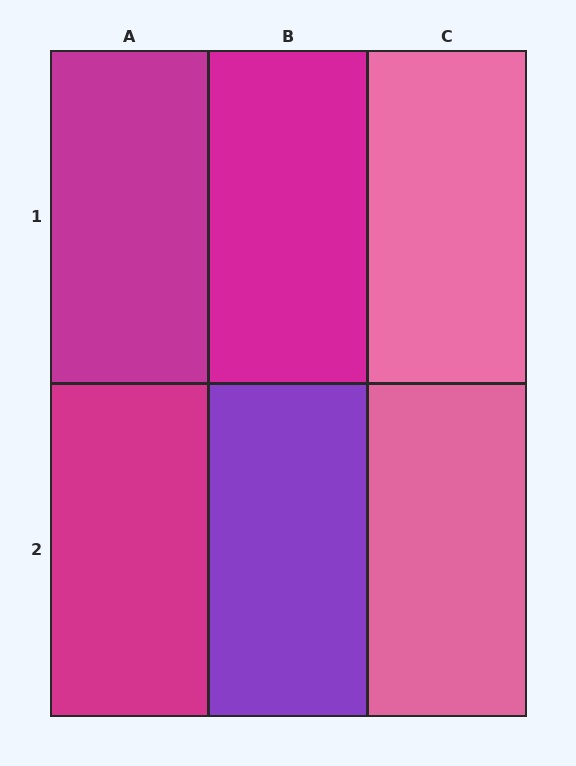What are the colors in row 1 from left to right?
Magenta, magenta, pink.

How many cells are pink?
2 cells are pink.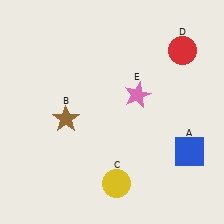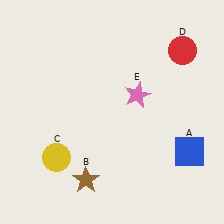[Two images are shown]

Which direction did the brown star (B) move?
The brown star (B) moved down.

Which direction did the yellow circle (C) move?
The yellow circle (C) moved left.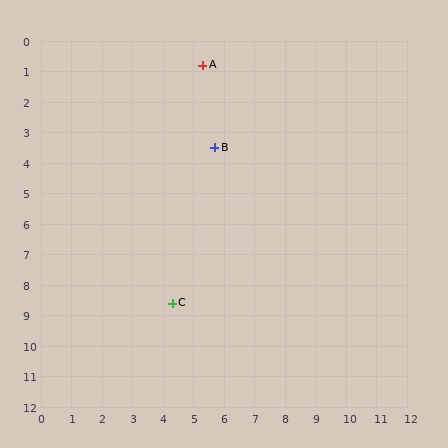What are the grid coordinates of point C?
Point C is at approximately (4.3, 8.6).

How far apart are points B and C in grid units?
Points B and C are about 5.3 grid units apart.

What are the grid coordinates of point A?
Point A is at approximately (5.3, 0.8).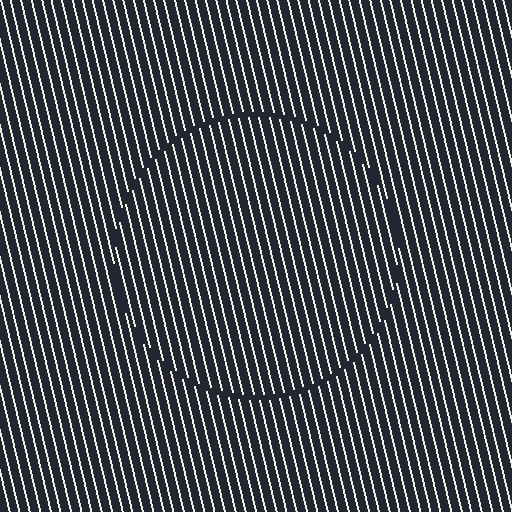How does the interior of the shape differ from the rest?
The interior of the shape contains the same grating, shifted by half a period — the contour is defined by the phase discontinuity where line-ends from the inner and outer gratings abut.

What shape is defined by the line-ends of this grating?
An illusory circle. The interior of the shape contains the same grating, shifted by half a period — the contour is defined by the phase discontinuity where line-ends from the inner and outer gratings abut.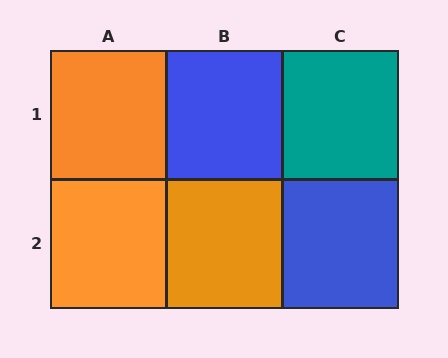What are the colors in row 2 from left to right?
Orange, orange, blue.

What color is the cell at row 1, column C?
Teal.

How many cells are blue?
2 cells are blue.